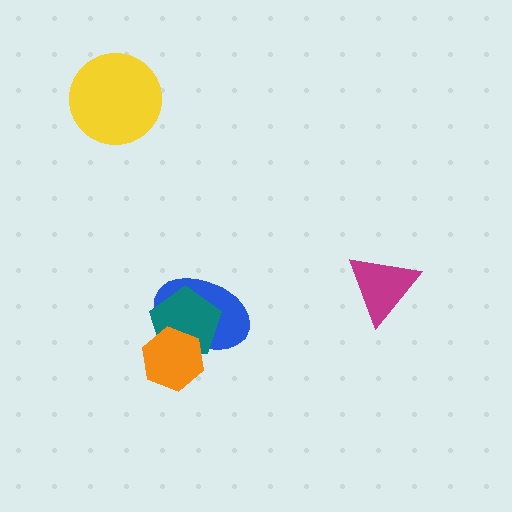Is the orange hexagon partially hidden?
No, no other shape covers it.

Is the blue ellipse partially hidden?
Yes, it is partially covered by another shape.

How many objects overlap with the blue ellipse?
2 objects overlap with the blue ellipse.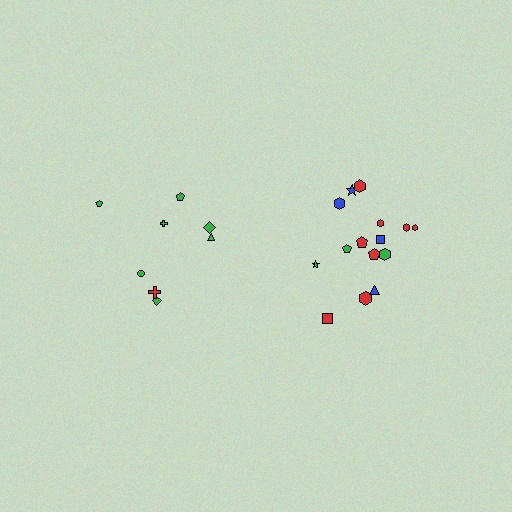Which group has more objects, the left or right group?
The right group.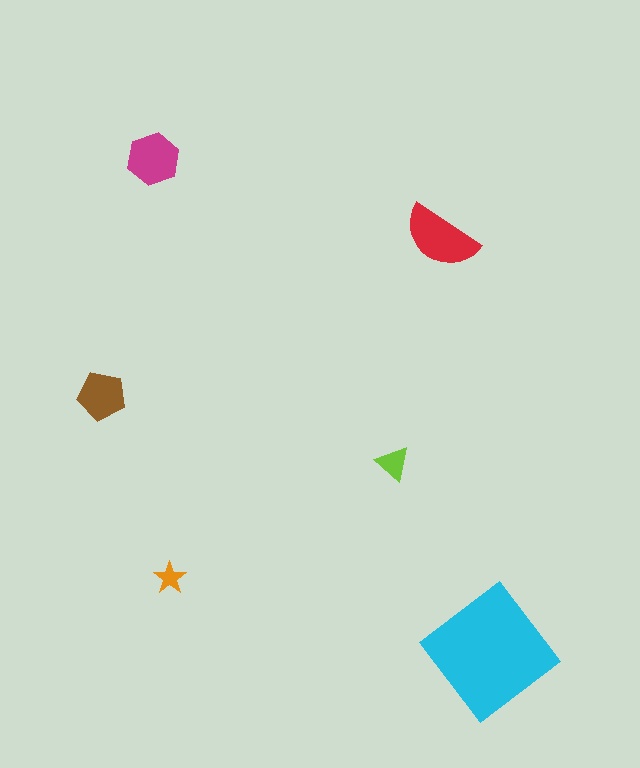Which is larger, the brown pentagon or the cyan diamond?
The cyan diamond.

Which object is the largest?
The cyan diamond.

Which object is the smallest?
The orange star.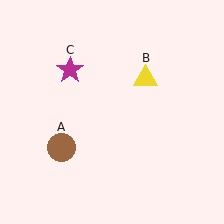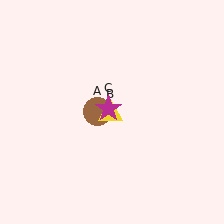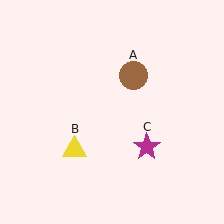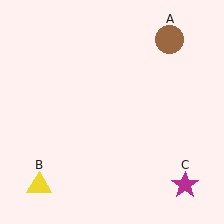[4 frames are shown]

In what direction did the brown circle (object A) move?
The brown circle (object A) moved up and to the right.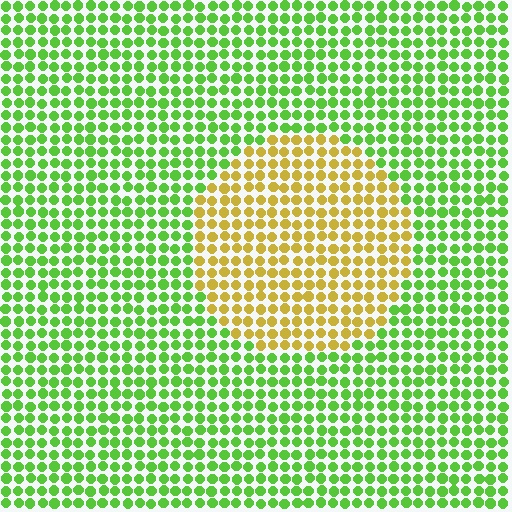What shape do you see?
I see a circle.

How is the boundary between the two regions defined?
The boundary is defined purely by a slight shift in hue (about 57 degrees). Spacing, size, and orientation are identical on both sides.